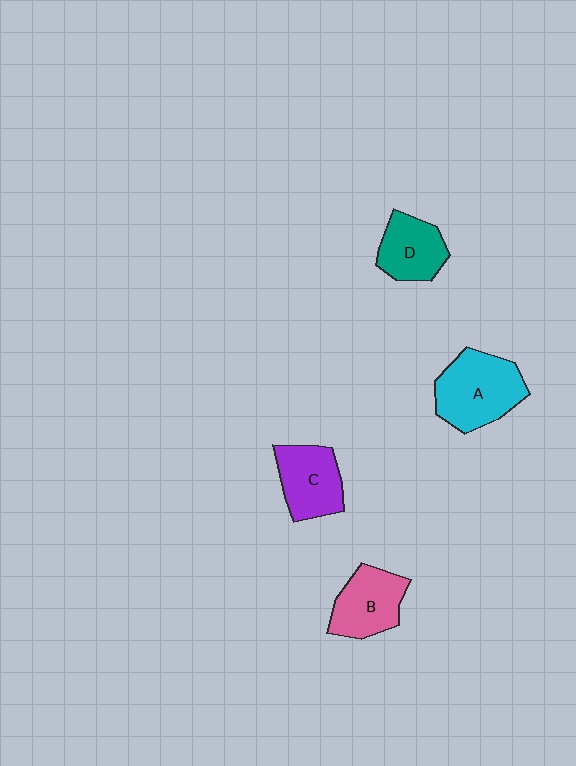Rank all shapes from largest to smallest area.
From largest to smallest: A (cyan), C (purple), B (pink), D (teal).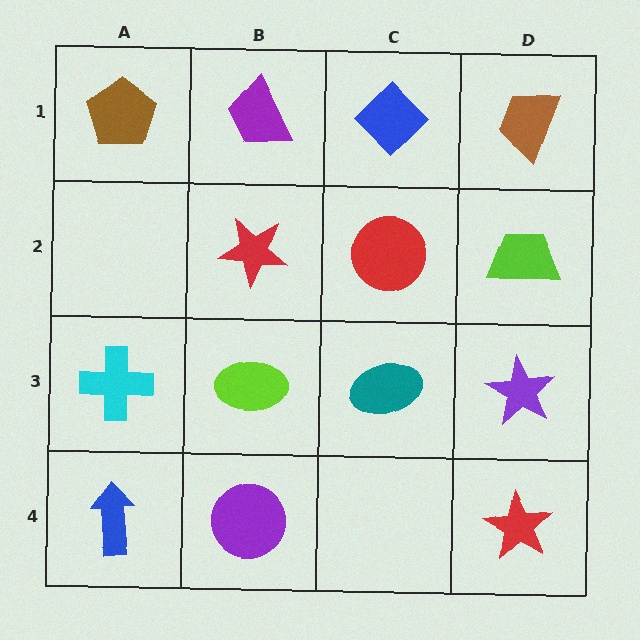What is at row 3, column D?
A purple star.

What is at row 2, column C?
A red circle.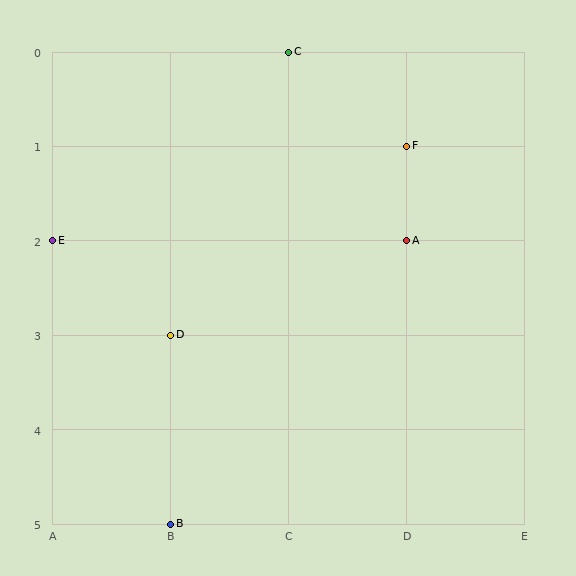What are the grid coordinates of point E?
Point E is at grid coordinates (A, 2).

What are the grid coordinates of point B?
Point B is at grid coordinates (B, 5).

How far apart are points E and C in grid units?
Points E and C are 2 columns and 2 rows apart (about 2.8 grid units diagonally).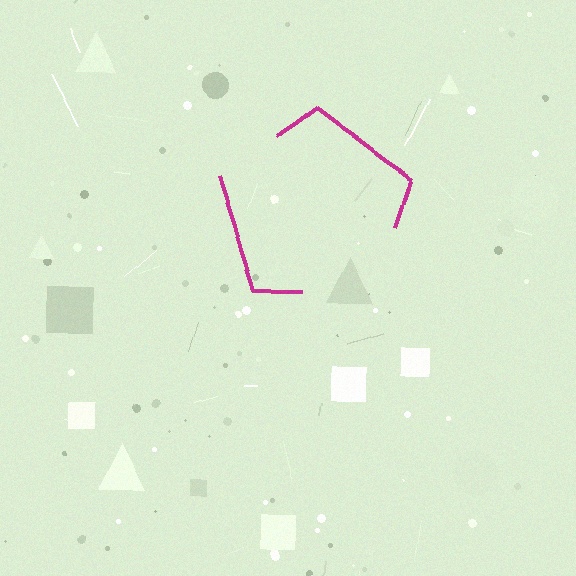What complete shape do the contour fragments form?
The contour fragments form a pentagon.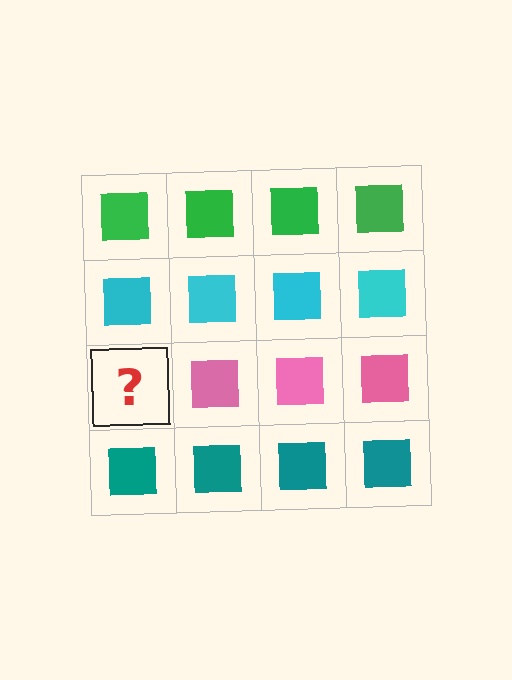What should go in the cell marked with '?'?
The missing cell should contain a pink square.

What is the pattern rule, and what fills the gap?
The rule is that each row has a consistent color. The gap should be filled with a pink square.